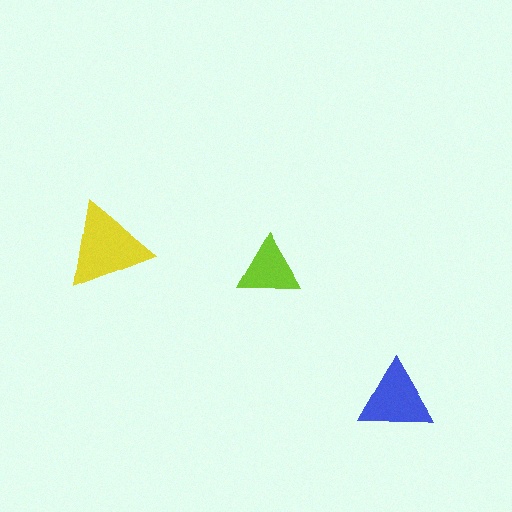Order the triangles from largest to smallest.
the yellow one, the blue one, the lime one.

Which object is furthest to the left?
The yellow triangle is leftmost.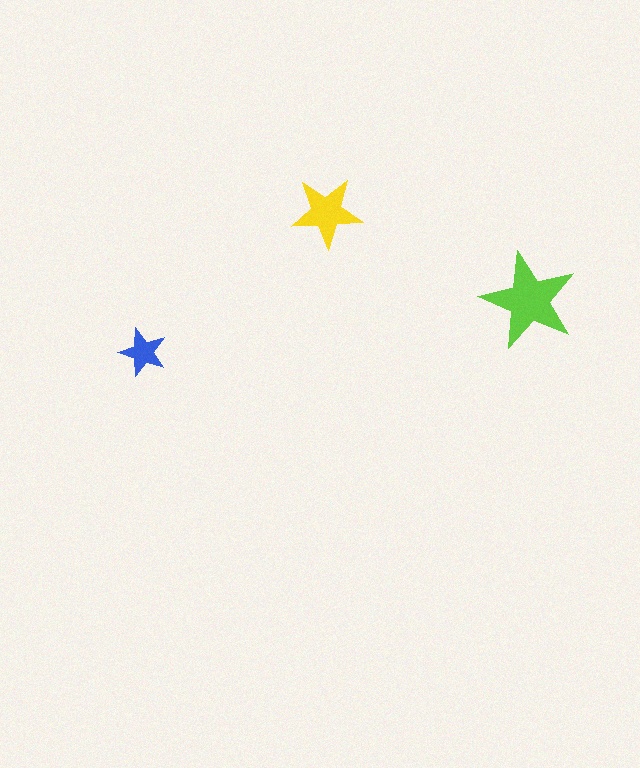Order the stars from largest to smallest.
the lime one, the yellow one, the blue one.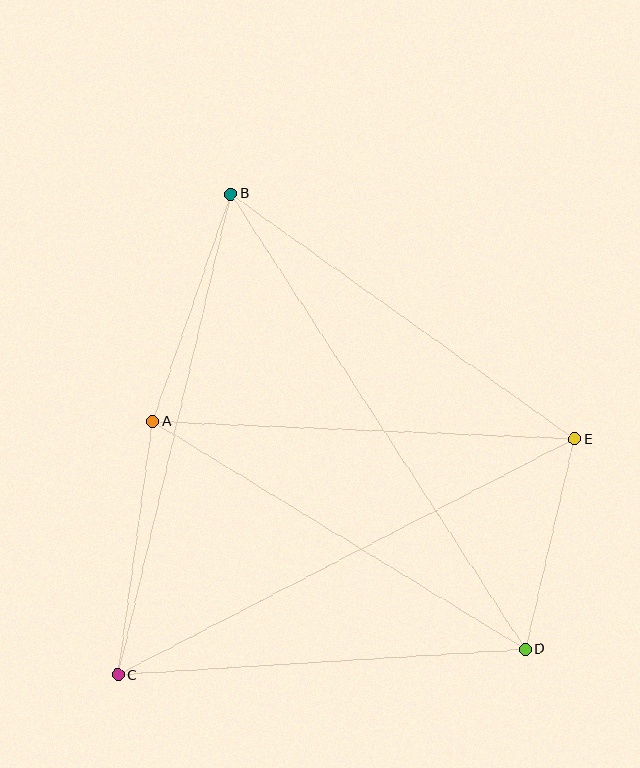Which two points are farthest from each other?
Points B and D are farthest from each other.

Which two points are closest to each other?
Points D and E are closest to each other.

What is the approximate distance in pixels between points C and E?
The distance between C and E is approximately 514 pixels.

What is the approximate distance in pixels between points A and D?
The distance between A and D is approximately 437 pixels.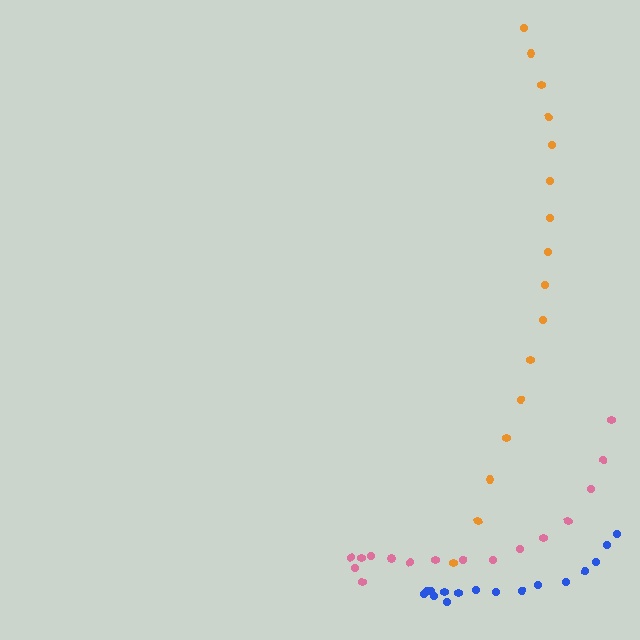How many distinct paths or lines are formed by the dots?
There are 3 distinct paths.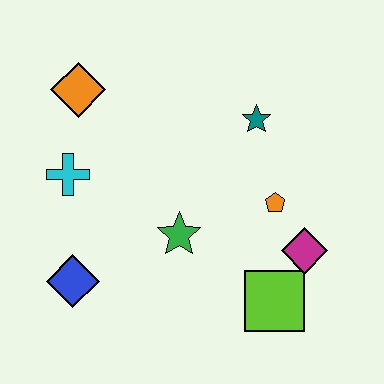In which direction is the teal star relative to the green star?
The teal star is above the green star.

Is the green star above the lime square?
Yes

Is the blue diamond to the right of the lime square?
No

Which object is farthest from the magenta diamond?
The orange diamond is farthest from the magenta diamond.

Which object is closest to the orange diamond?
The cyan cross is closest to the orange diamond.